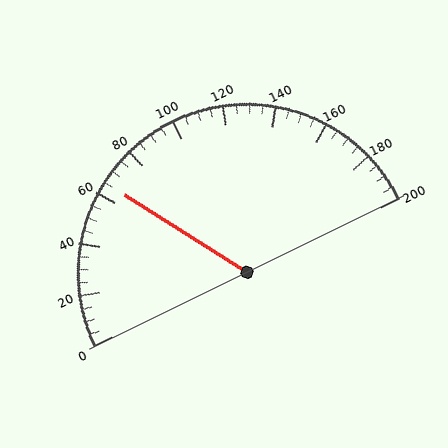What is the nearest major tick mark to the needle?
The nearest major tick mark is 60.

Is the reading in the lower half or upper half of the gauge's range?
The reading is in the lower half of the range (0 to 200).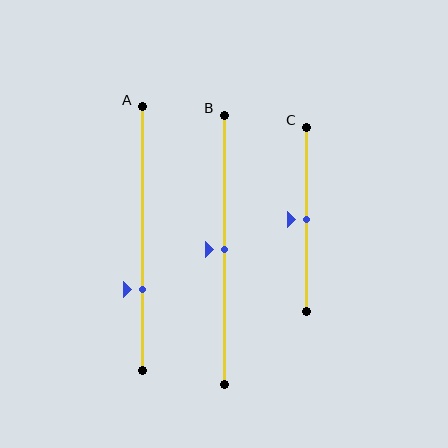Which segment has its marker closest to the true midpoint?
Segment B has its marker closest to the true midpoint.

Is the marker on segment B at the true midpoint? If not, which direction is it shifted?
Yes, the marker on segment B is at the true midpoint.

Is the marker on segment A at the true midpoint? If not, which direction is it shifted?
No, the marker on segment A is shifted downward by about 19% of the segment length.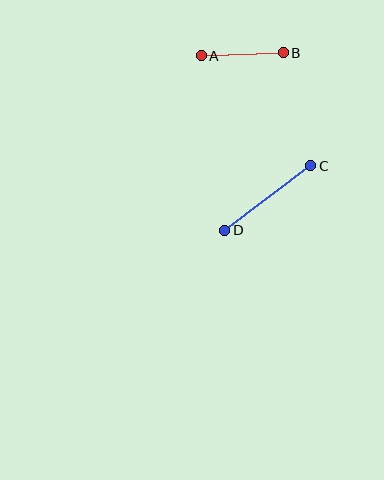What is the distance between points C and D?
The distance is approximately 107 pixels.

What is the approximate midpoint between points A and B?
The midpoint is at approximately (242, 54) pixels.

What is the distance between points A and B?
The distance is approximately 82 pixels.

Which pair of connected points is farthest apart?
Points C and D are farthest apart.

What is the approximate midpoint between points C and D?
The midpoint is at approximately (268, 198) pixels.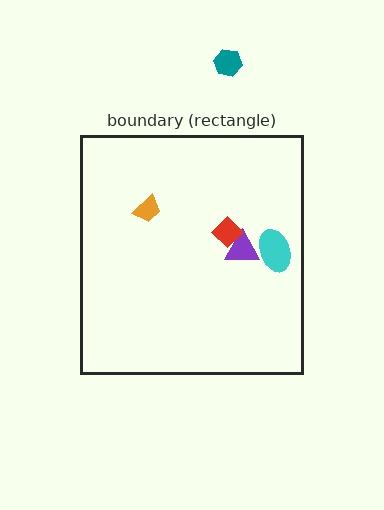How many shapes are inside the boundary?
4 inside, 1 outside.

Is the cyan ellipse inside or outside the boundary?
Inside.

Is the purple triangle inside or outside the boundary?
Inside.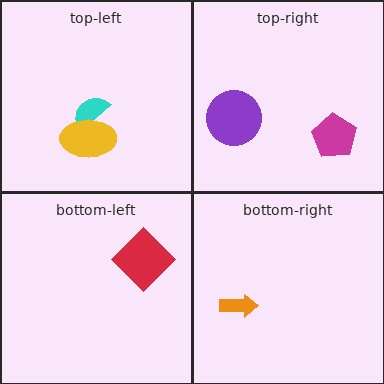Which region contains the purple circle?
The top-right region.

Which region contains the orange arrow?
The bottom-right region.